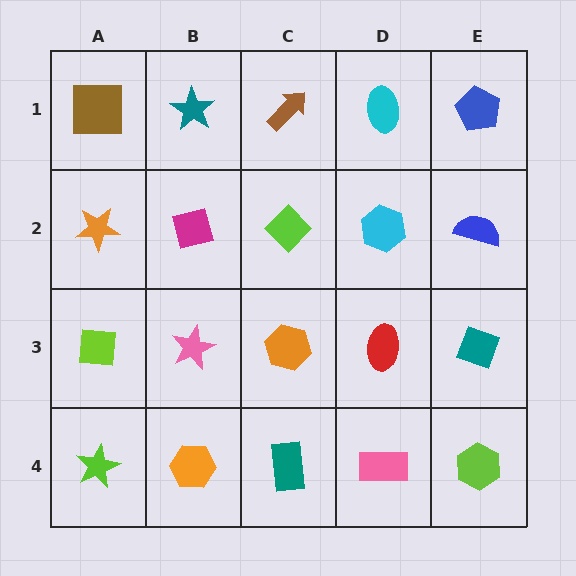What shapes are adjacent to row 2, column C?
A brown arrow (row 1, column C), an orange hexagon (row 3, column C), a magenta square (row 2, column B), a cyan hexagon (row 2, column D).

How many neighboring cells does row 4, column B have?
3.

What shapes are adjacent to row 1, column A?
An orange star (row 2, column A), a teal star (row 1, column B).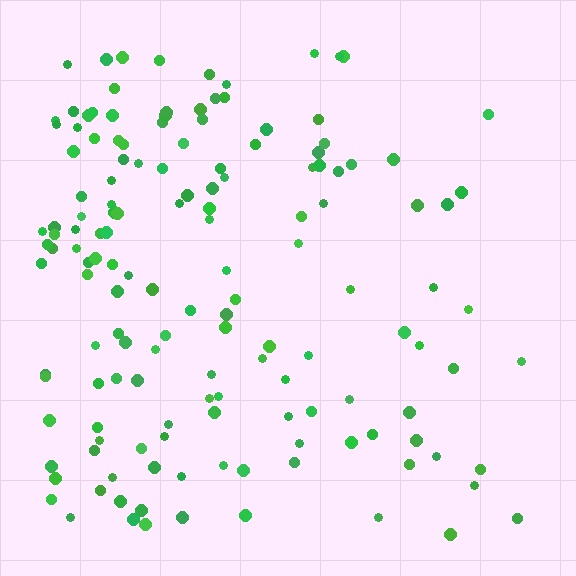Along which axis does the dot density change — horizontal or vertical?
Horizontal.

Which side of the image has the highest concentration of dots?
The left.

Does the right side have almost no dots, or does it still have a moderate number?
Still a moderate number, just noticeably fewer than the left.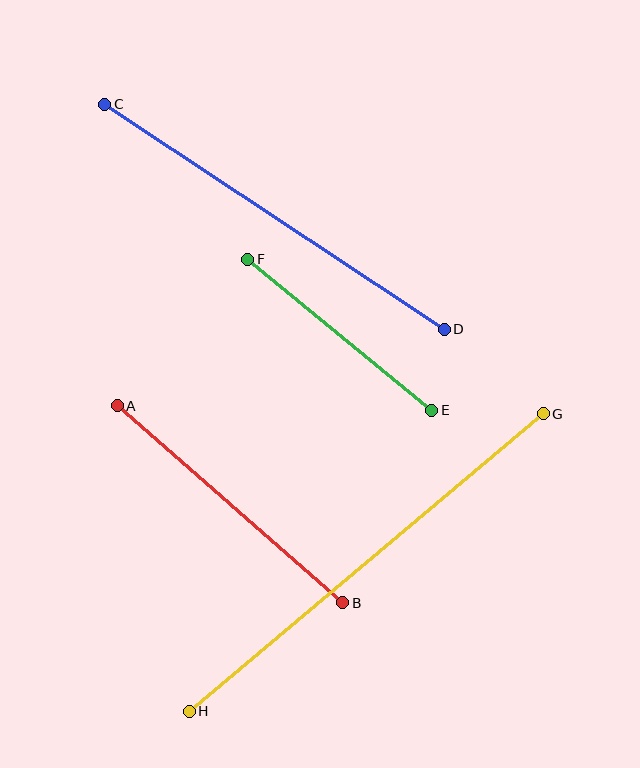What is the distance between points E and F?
The distance is approximately 238 pixels.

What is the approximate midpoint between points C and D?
The midpoint is at approximately (275, 217) pixels.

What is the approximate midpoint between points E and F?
The midpoint is at approximately (340, 335) pixels.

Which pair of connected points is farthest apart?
Points G and H are farthest apart.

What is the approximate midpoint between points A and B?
The midpoint is at approximately (230, 504) pixels.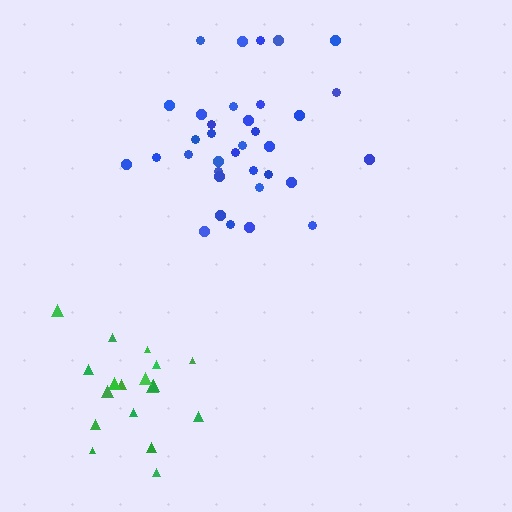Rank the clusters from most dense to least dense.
green, blue.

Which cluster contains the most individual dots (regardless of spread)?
Blue (35).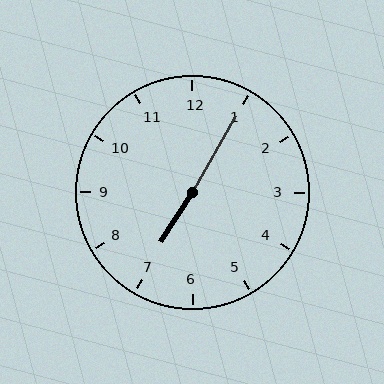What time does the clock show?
7:05.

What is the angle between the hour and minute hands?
Approximately 178 degrees.